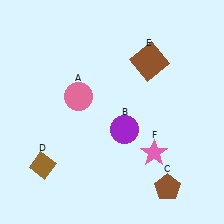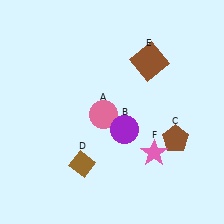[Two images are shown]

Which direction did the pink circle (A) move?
The pink circle (A) moved right.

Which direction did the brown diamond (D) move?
The brown diamond (D) moved right.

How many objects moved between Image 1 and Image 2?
3 objects moved between the two images.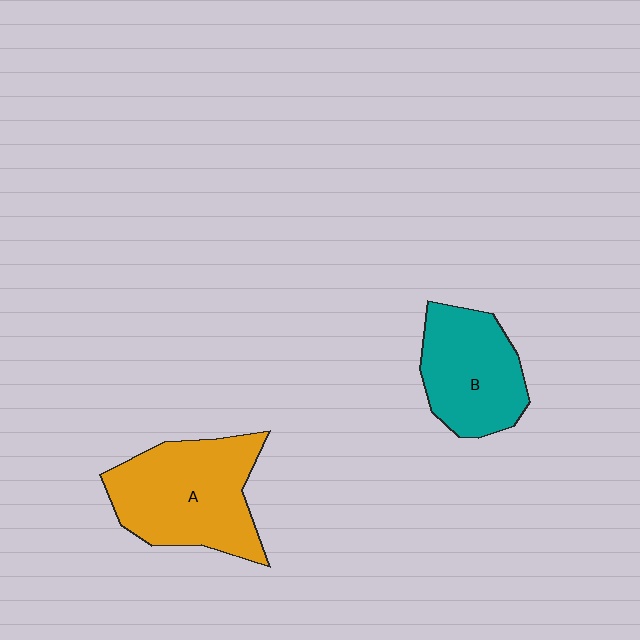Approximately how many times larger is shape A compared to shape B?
Approximately 1.3 times.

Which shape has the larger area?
Shape A (orange).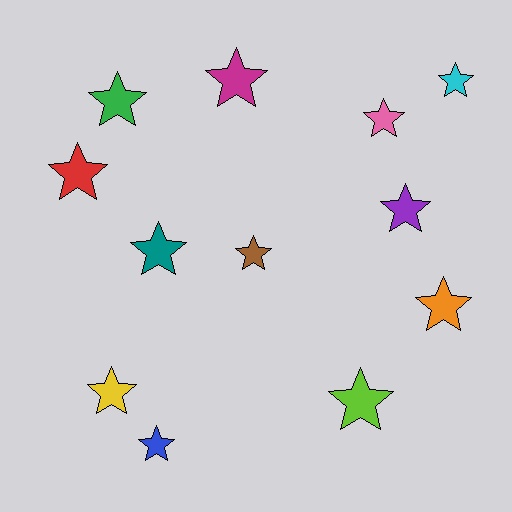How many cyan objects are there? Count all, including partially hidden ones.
There is 1 cyan object.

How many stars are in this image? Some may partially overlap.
There are 12 stars.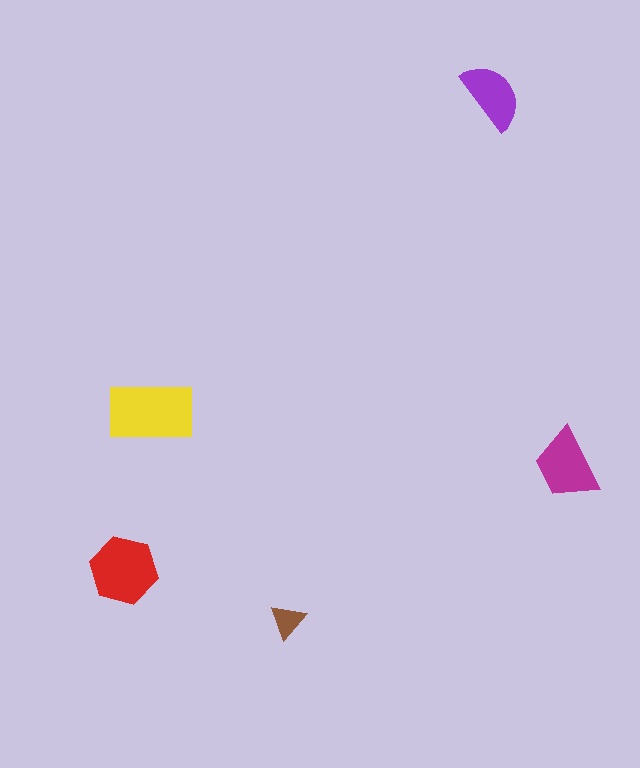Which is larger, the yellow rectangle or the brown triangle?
The yellow rectangle.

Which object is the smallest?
The brown triangle.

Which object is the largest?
The yellow rectangle.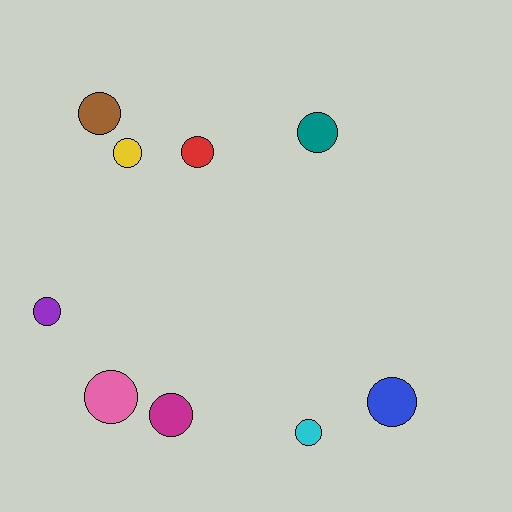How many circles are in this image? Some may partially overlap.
There are 9 circles.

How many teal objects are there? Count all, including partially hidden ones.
There is 1 teal object.